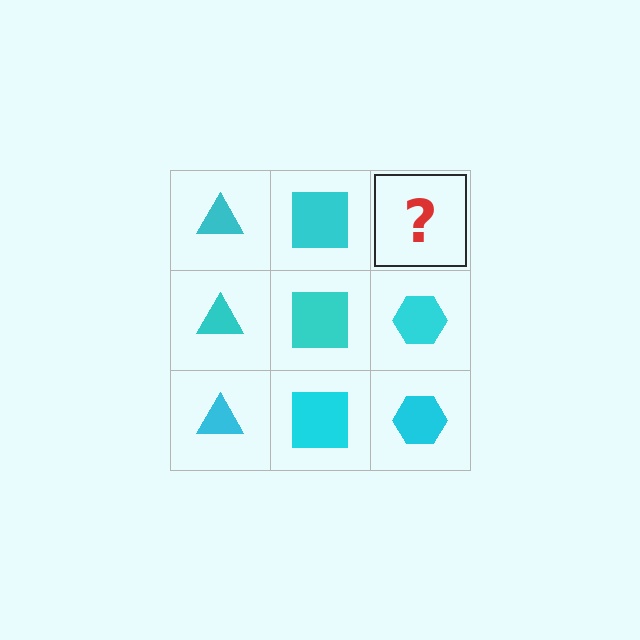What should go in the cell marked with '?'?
The missing cell should contain a cyan hexagon.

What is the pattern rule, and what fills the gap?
The rule is that each column has a consistent shape. The gap should be filled with a cyan hexagon.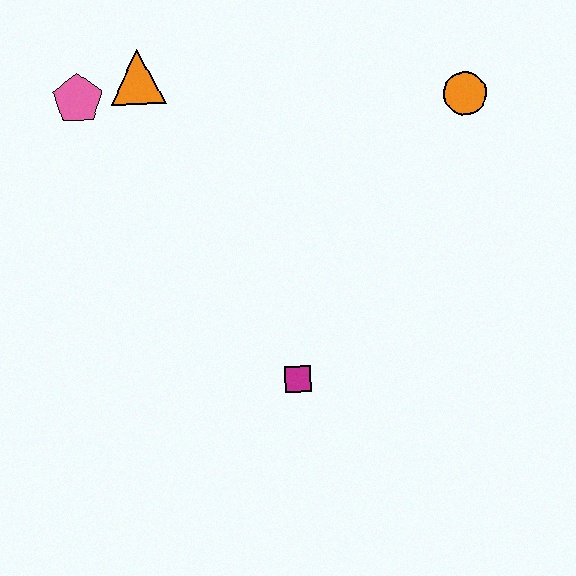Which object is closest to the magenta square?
The orange circle is closest to the magenta square.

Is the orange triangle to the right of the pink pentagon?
Yes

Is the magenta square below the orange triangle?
Yes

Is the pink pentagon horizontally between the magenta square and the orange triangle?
No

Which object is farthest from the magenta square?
The pink pentagon is farthest from the magenta square.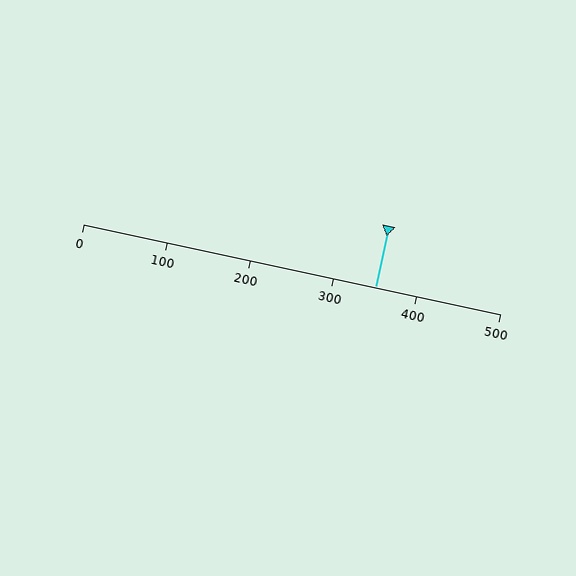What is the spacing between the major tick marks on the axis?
The major ticks are spaced 100 apart.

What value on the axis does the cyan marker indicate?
The marker indicates approximately 350.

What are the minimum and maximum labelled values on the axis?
The axis runs from 0 to 500.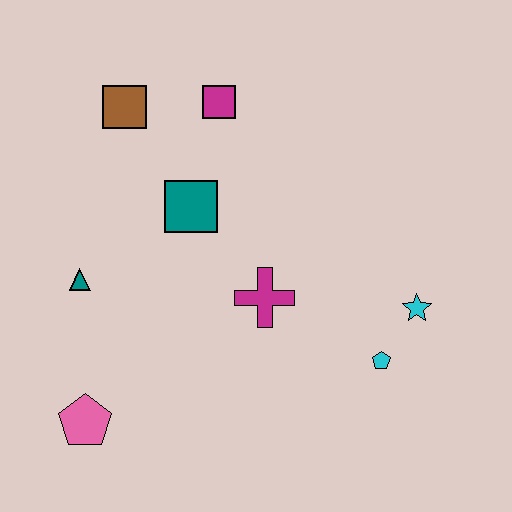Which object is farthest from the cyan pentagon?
The brown square is farthest from the cyan pentagon.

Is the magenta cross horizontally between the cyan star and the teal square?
Yes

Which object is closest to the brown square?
The magenta square is closest to the brown square.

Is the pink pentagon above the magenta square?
No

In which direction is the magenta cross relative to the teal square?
The magenta cross is below the teal square.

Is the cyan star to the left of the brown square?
No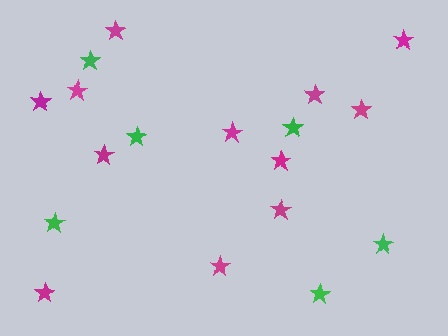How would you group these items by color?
There are 2 groups: one group of green stars (6) and one group of magenta stars (12).